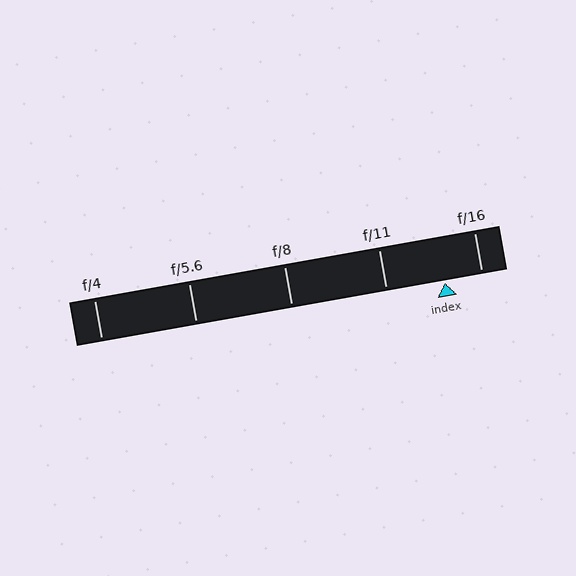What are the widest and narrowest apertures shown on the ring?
The widest aperture shown is f/4 and the narrowest is f/16.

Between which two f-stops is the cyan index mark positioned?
The index mark is between f/11 and f/16.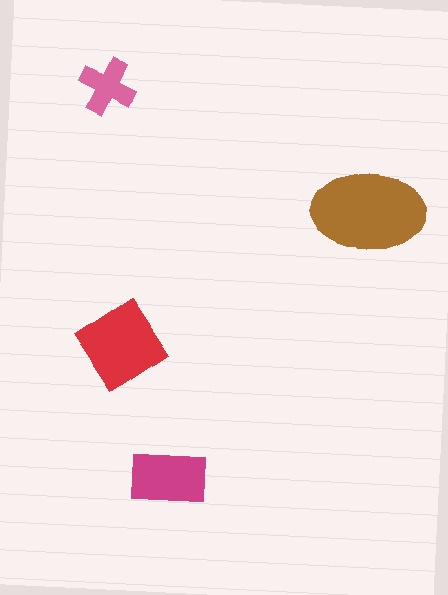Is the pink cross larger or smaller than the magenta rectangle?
Smaller.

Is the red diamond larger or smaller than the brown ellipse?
Smaller.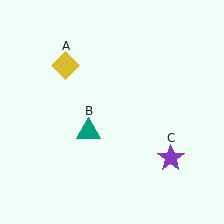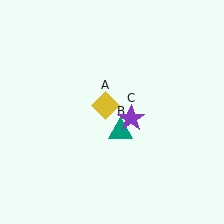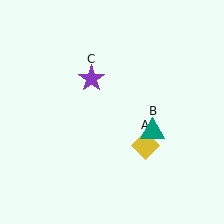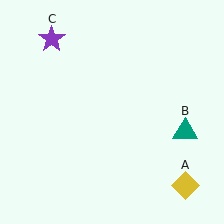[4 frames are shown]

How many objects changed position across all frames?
3 objects changed position: yellow diamond (object A), teal triangle (object B), purple star (object C).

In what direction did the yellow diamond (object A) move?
The yellow diamond (object A) moved down and to the right.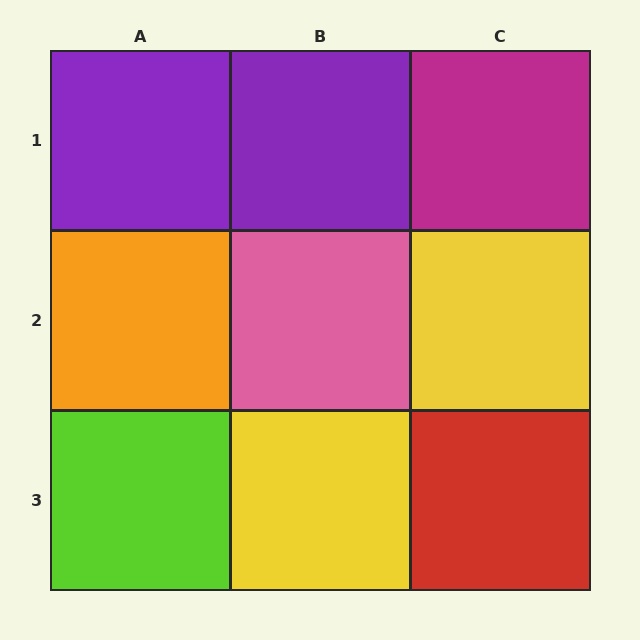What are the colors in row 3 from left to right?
Lime, yellow, red.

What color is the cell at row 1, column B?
Purple.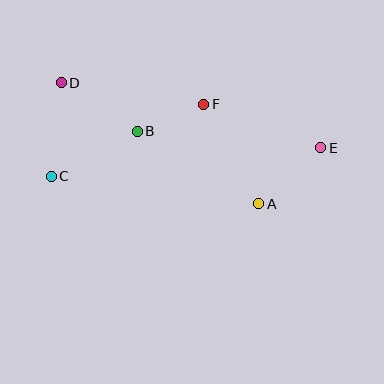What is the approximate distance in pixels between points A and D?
The distance between A and D is approximately 231 pixels.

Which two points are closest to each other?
Points B and F are closest to each other.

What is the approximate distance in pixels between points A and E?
The distance between A and E is approximately 84 pixels.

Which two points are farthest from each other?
Points C and E are farthest from each other.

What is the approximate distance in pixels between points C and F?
The distance between C and F is approximately 168 pixels.